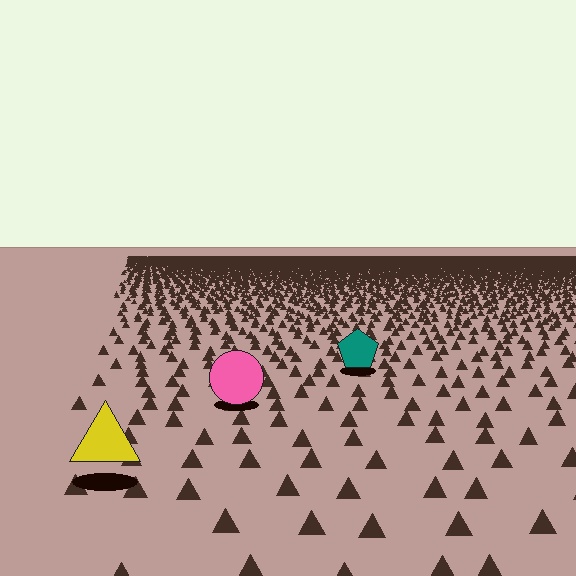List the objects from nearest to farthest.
From nearest to farthest: the yellow triangle, the pink circle, the teal pentagon.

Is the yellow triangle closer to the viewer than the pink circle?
Yes. The yellow triangle is closer — you can tell from the texture gradient: the ground texture is coarser near it.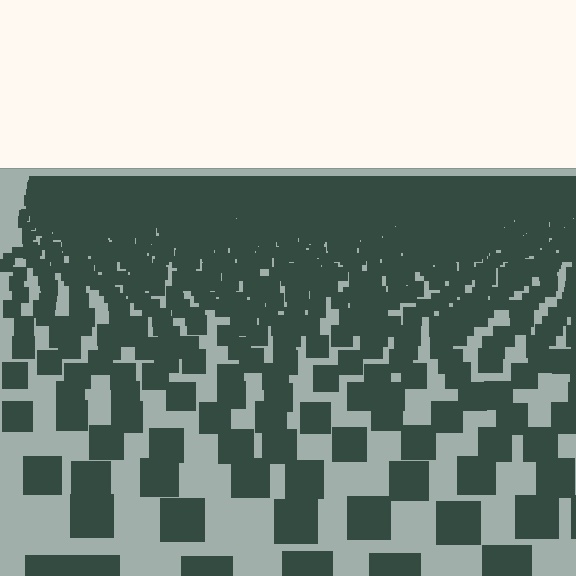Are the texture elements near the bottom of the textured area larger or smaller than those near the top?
Larger. Near the bottom, elements are closer to the viewer and appear at a bigger on-screen size.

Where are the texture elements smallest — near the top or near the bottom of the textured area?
Near the top.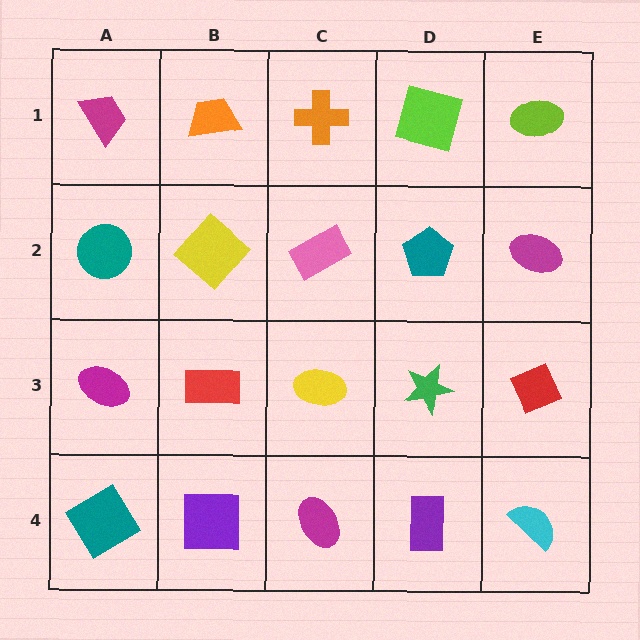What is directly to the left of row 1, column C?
An orange trapezoid.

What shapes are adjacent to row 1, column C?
A pink rectangle (row 2, column C), an orange trapezoid (row 1, column B), a lime square (row 1, column D).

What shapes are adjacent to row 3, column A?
A teal circle (row 2, column A), a teal diamond (row 4, column A), a red rectangle (row 3, column B).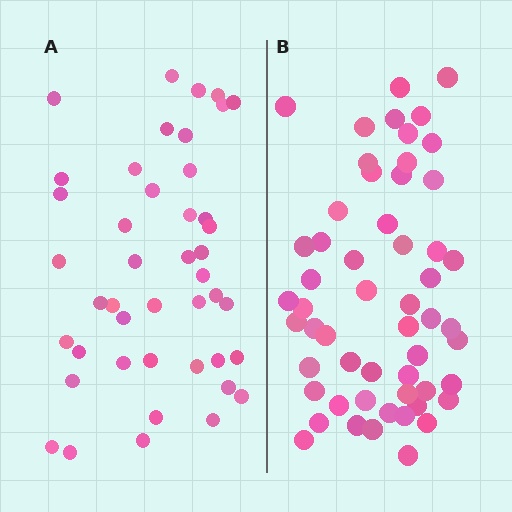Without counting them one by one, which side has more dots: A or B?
Region B (the right region) has more dots.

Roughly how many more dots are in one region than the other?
Region B has roughly 12 or so more dots than region A.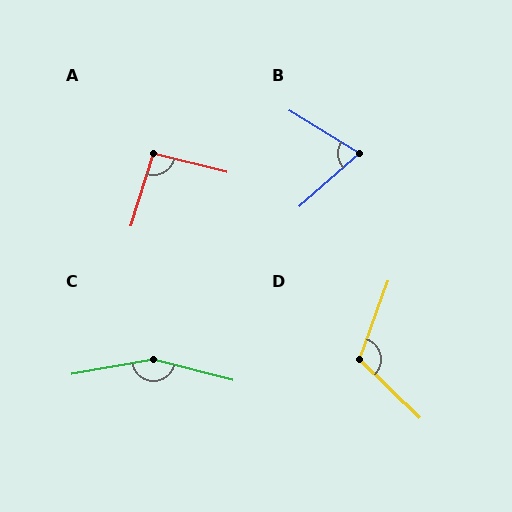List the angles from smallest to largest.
B (73°), A (94°), D (114°), C (156°).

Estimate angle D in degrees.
Approximately 114 degrees.